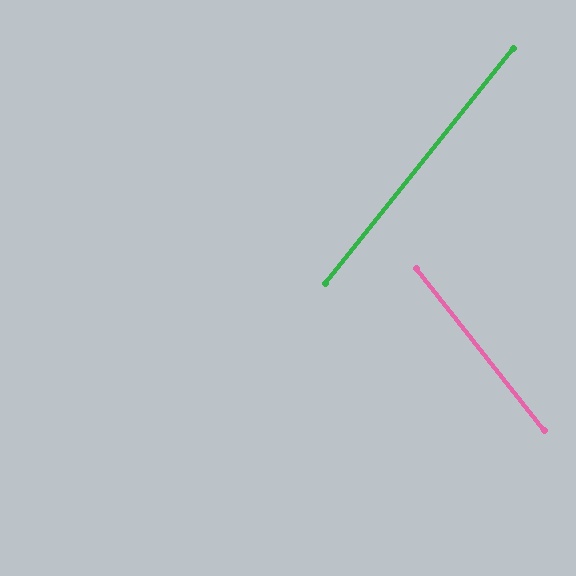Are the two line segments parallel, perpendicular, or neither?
Neither parallel nor perpendicular — they differ by about 77°.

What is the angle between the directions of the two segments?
Approximately 77 degrees.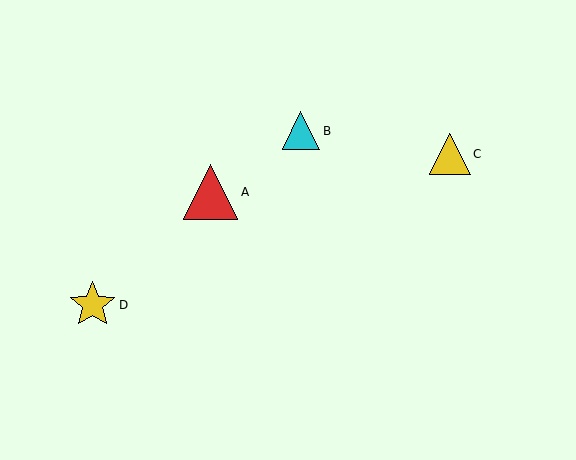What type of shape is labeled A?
Shape A is a red triangle.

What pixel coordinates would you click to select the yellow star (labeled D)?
Click at (93, 305) to select the yellow star D.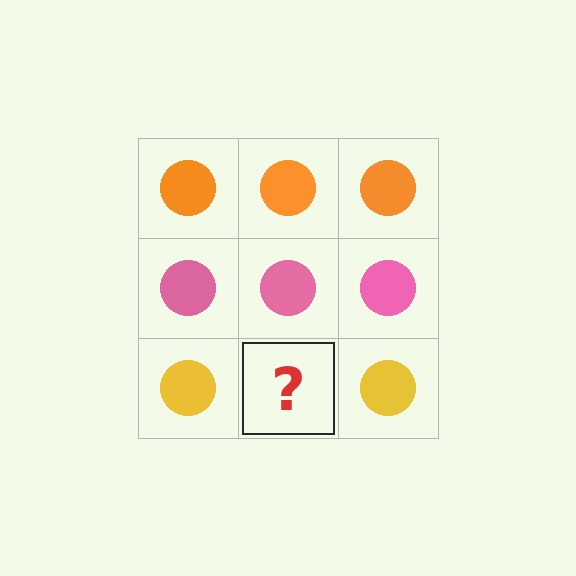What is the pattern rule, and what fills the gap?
The rule is that each row has a consistent color. The gap should be filled with a yellow circle.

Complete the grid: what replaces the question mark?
The question mark should be replaced with a yellow circle.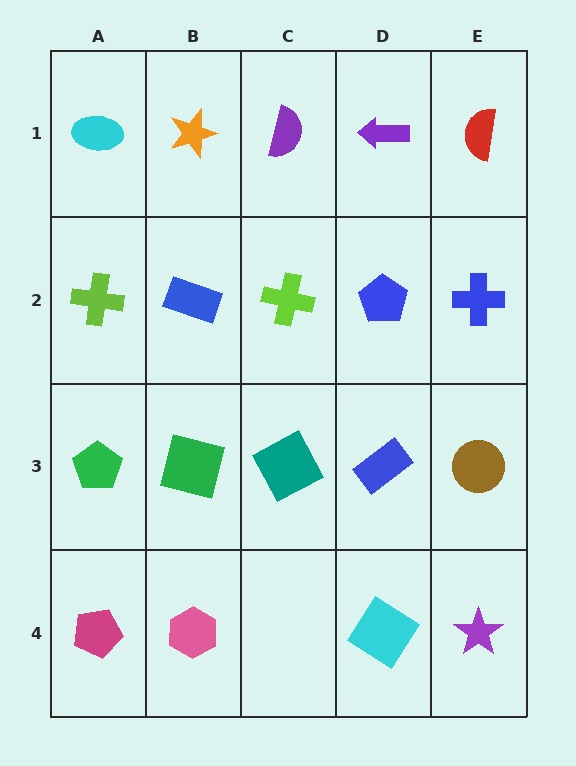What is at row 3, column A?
A green pentagon.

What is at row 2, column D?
A blue pentagon.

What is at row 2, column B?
A blue rectangle.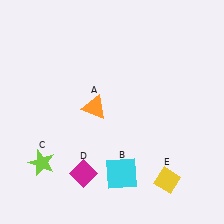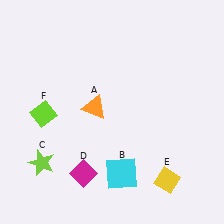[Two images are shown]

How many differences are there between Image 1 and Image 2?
There is 1 difference between the two images.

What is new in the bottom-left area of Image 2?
A lime diamond (F) was added in the bottom-left area of Image 2.